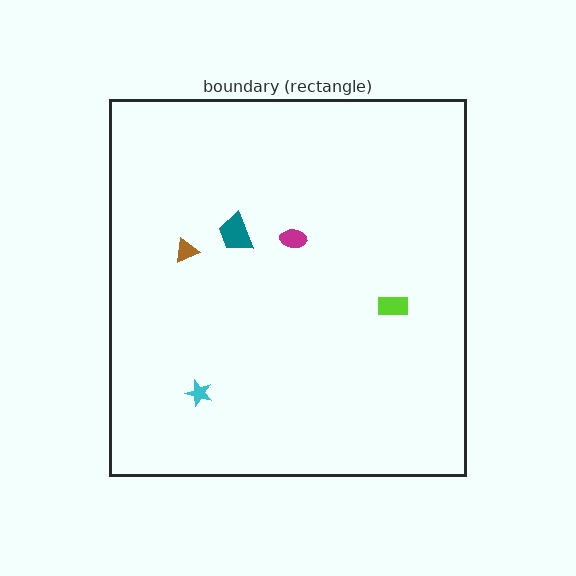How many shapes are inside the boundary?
5 inside, 0 outside.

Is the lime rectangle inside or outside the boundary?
Inside.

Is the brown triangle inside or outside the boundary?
Inside.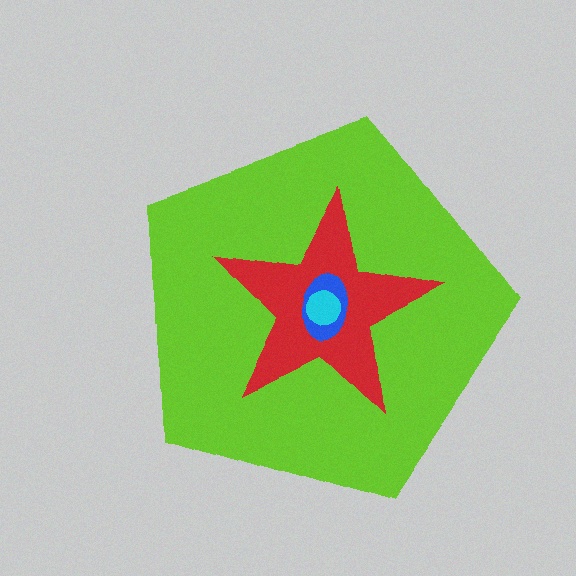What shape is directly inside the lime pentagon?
The red star.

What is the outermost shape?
The lime pentagon.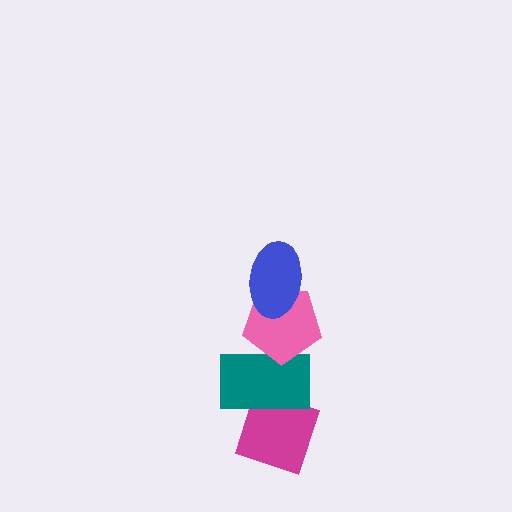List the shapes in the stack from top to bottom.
From top to bottom: the blue ellipse, the pink pentagon, the teal rectangle, the magenta diamond.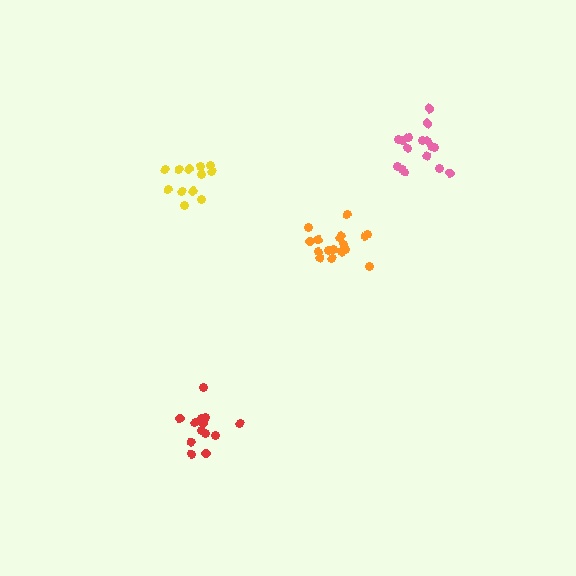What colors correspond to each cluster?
The clusters are colored: orange, red, pink, yellow.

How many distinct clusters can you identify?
There are 4 distinct clusters.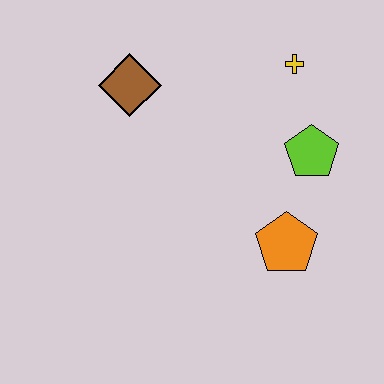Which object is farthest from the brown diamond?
The orange pentagon is farthest from the brown diamond.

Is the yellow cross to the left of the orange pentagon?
No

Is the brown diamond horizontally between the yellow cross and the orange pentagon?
No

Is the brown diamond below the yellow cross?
Yes